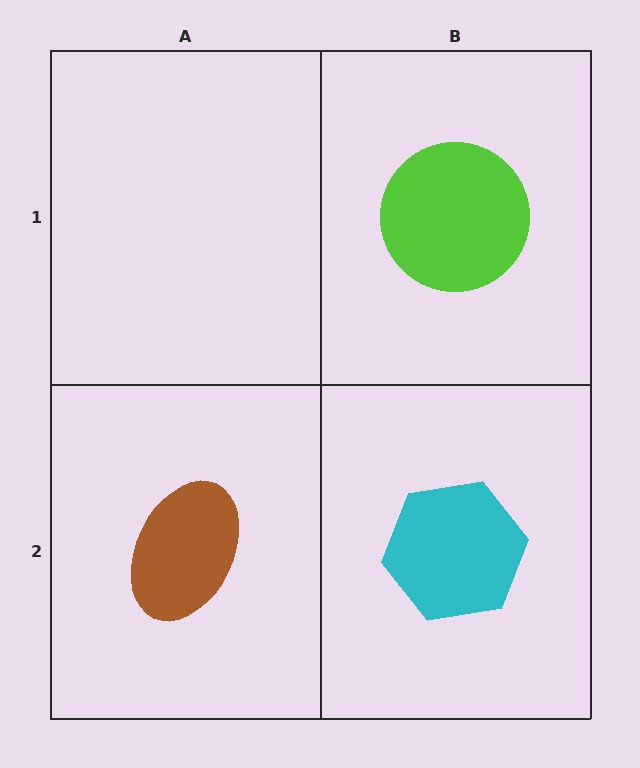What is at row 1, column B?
A lime circle.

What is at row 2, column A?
A brown ellipse.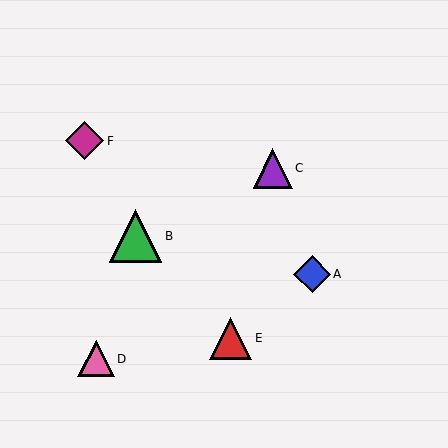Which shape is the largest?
The green triangle (labeled B) is the largest.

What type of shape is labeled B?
Shape B is a green triangle.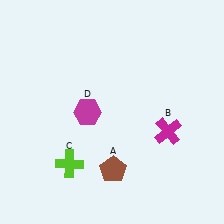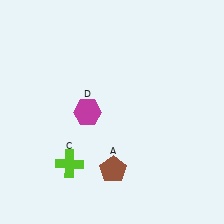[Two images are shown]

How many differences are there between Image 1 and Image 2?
There is 1 difference between the two images.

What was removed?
The magenta cross (B) was removed in Image 2.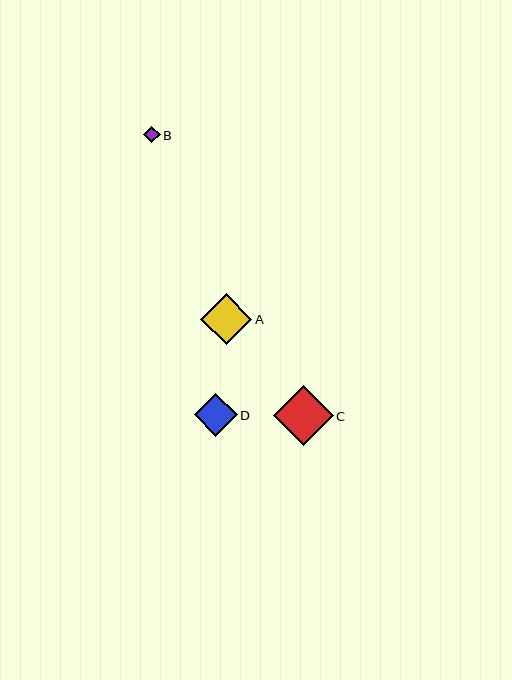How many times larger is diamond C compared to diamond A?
Diamond C is approximately 1.2 times the size of diamond A.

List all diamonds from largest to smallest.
From largest to smallest: C, A, D, B.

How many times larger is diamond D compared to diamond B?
Diamond D is approximately 2.5 times the size of diamond B.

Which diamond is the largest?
Diamond C is the largest with a size of approximately 59 pixels.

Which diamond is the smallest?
Diamond B is the smallest with a size of approximately 17 pixels.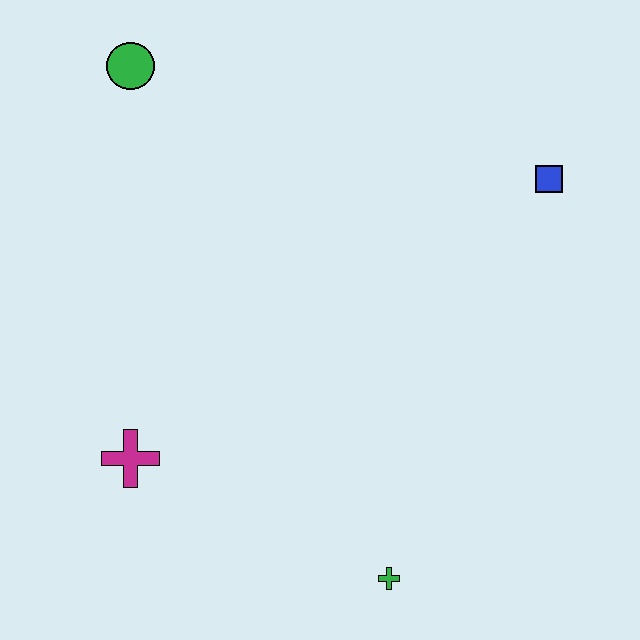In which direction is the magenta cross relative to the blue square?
The magenta cross is to the left of the blue square.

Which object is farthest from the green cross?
The green circle is farthest from the green cross.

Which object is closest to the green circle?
The magenta cross is closest to the green circle.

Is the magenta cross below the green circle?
Yes